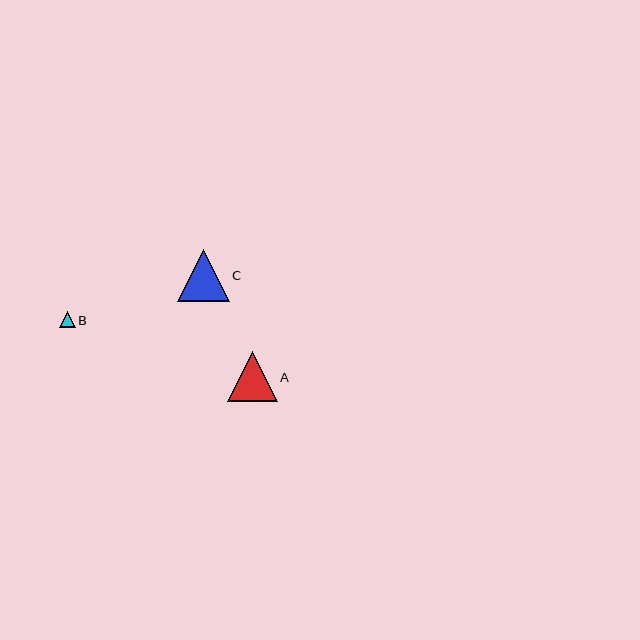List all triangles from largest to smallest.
From largest to smallest: C, A, B.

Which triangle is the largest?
Triangle C is the largest with a size of approximately 52 pixels.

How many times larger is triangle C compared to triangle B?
Triangle C is approximately 3.3 times the size of triangle B.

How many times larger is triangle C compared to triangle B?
Triangle C is approximately 3.3 times the size of triangle B.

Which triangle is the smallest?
Triangle B is the smallest with a size of approximately 16 pixels.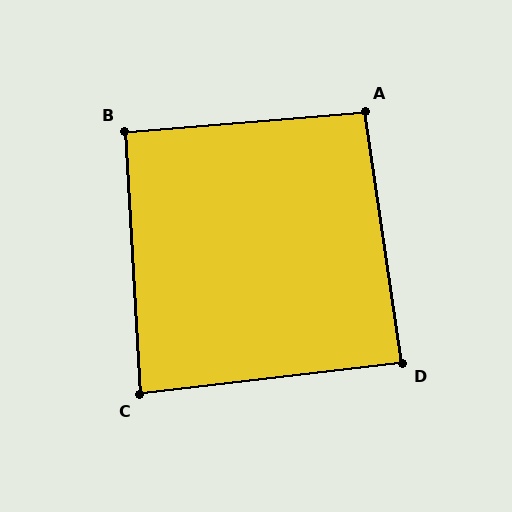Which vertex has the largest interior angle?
A, at approximately 93 degrees.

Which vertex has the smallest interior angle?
C, at approximately 87 degrees.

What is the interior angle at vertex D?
Approximately 89 degrees (approximately right).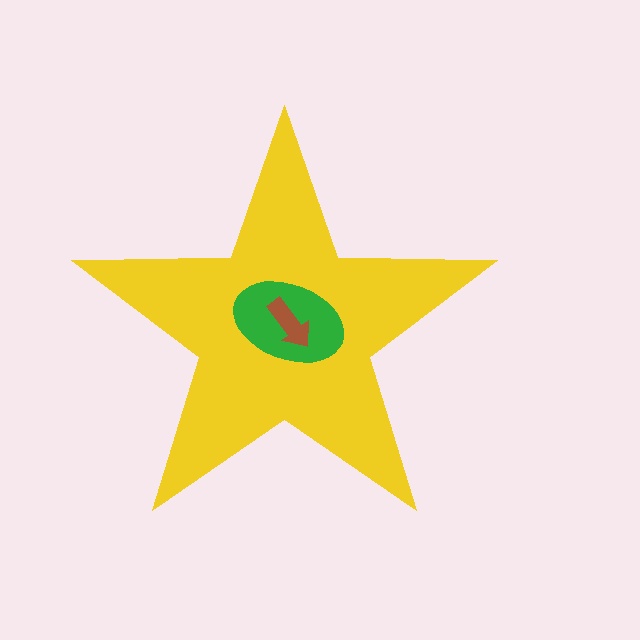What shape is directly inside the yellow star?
The green ellipse.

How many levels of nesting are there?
3.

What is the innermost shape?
The brown arrow.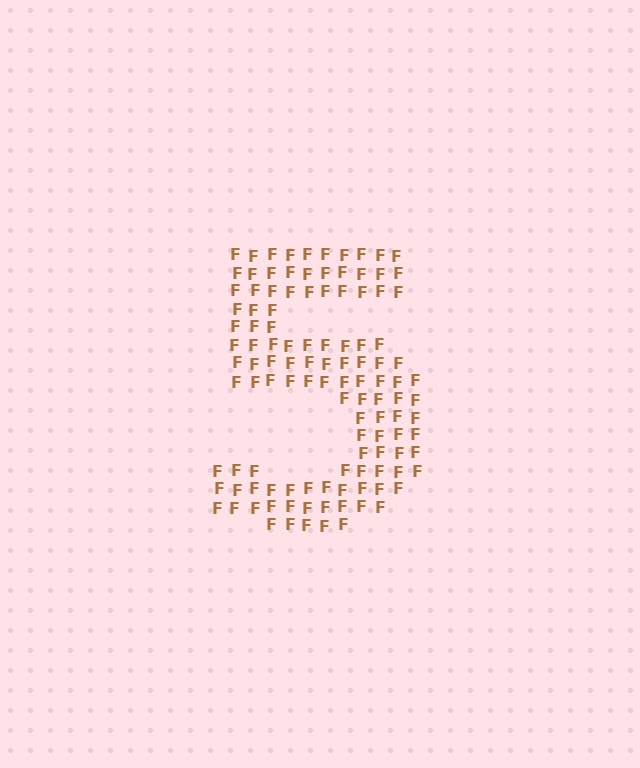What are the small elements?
The small elements are letter F's.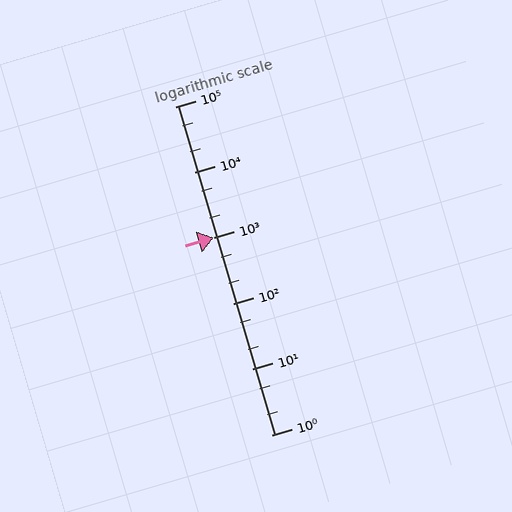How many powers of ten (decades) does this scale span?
The scale spans 5 decades, from 1 to 100000.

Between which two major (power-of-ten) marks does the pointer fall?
The pointer is between 1000 and 10000.